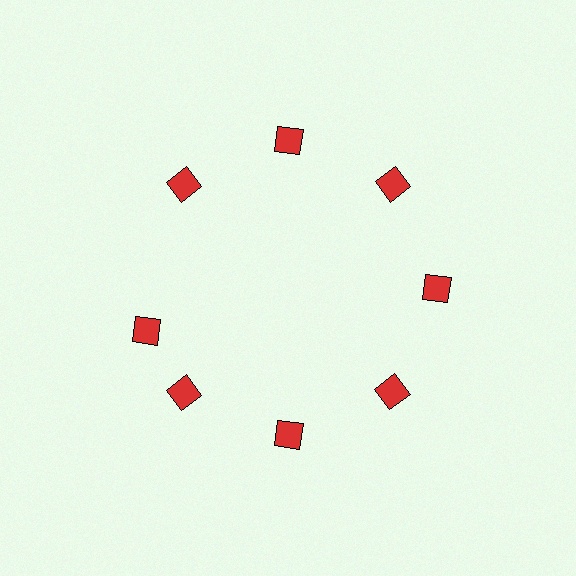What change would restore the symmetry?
The symmetry would be restored by rotating it back into even spacing with its neighbors so that all 8 diamonds sit at equal angles and equal distance from the center.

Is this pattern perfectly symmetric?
No. The 8 red diamonds are arranged in a ring, but one element near the 9 o'clock position is rotated out of alignment along the ring, breaking the 8-fold rotational symmetry.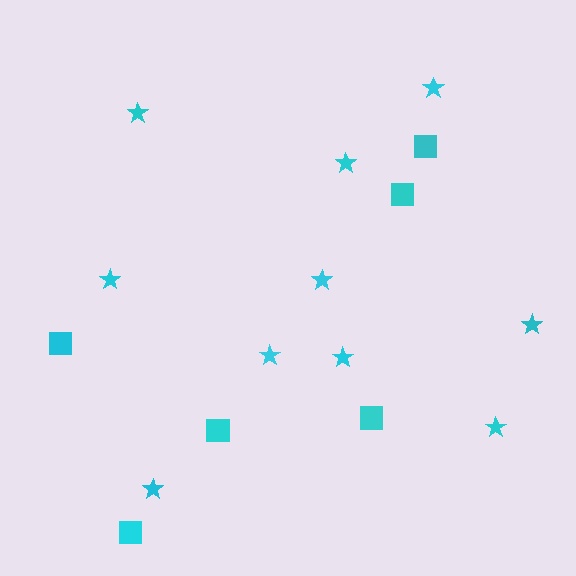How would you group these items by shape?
There are 2 groups: one group of squares (6) and one group of stars (10).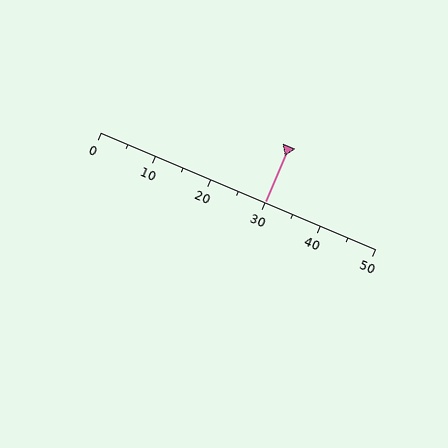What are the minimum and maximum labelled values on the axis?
The axis runs from 0 to 50.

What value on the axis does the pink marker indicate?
The marker indicates approximately 30.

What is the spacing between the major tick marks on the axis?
The major ticks are spaced 10 apart.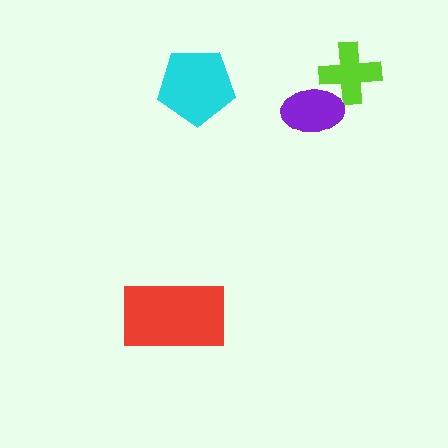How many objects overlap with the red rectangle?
0 objects overlap with the red rectangle.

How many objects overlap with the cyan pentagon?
0 objects overlap with the cyan pentagon.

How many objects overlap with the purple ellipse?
1 object overlaps with the purple ellipse.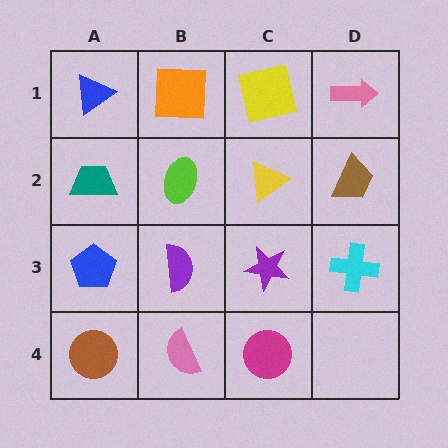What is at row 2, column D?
A brown trapezoid.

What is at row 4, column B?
A pink semicircle.